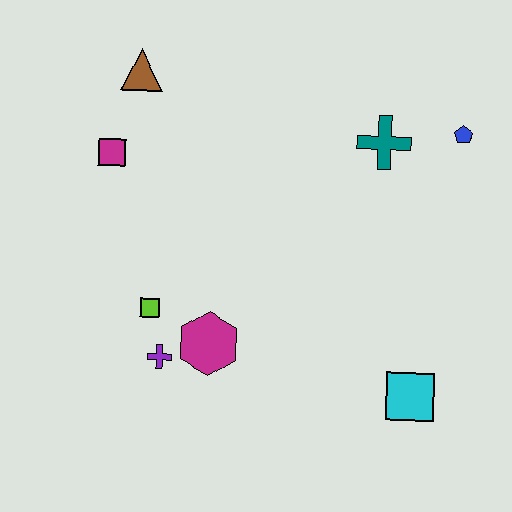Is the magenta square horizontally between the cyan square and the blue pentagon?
No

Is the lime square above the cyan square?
Yes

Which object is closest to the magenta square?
The brown triangle is closest to the magenta square.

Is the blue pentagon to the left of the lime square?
No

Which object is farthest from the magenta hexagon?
The blue pentagon is farthest from the magenta hexagon.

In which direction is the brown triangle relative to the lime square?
The brown triangle is above the lime square.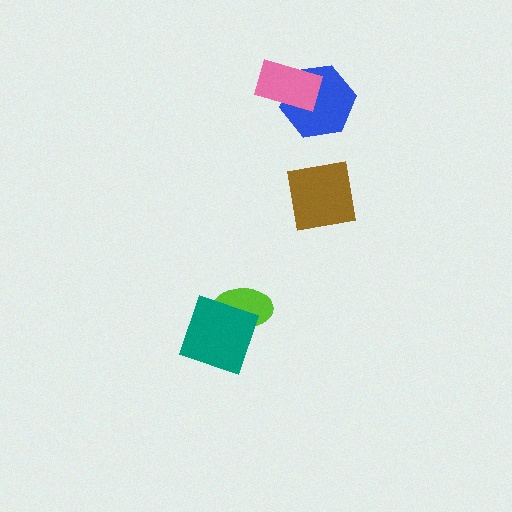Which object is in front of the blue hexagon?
The pink rectangle is in front of the blue hexagon.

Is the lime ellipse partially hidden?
Yes, it is partially covered by another shape.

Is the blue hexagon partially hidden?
Yes, it is partially covered by another shape.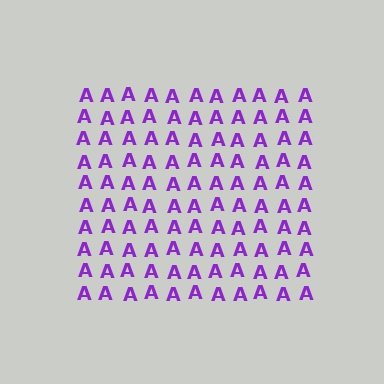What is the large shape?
The large shape is a square.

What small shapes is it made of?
It is made of small letter A's.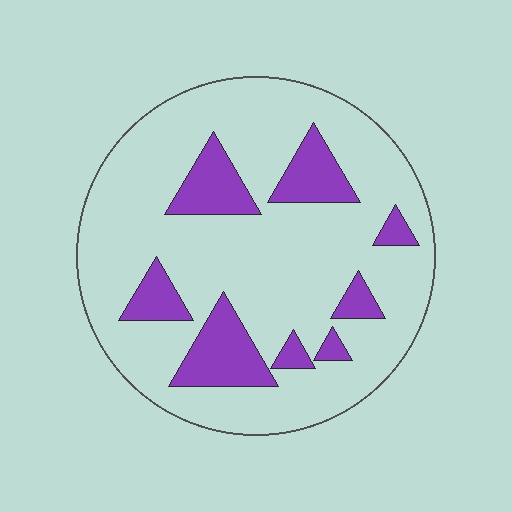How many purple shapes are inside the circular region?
8.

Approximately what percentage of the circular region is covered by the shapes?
Approximately 20%.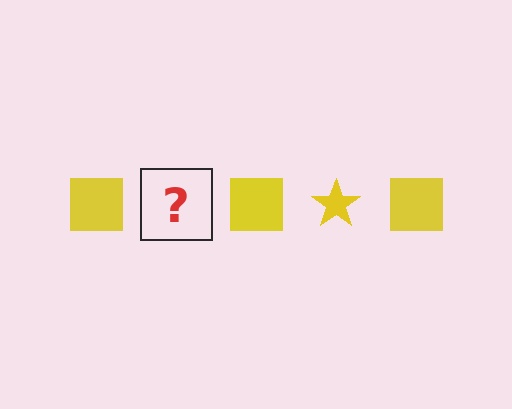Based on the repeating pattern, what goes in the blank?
The blank should be a yellow star.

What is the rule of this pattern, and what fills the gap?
The rule is that the pattern cycles through square, star shapes in yellow. The gap should be filled with a yellow star.